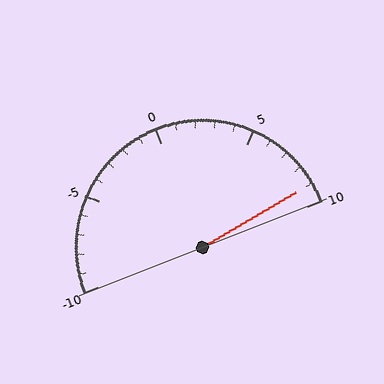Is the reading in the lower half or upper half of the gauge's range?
The reading is in the upper half of the range (-10 to 10).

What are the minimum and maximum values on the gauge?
The gauge ranges from -10 to 10.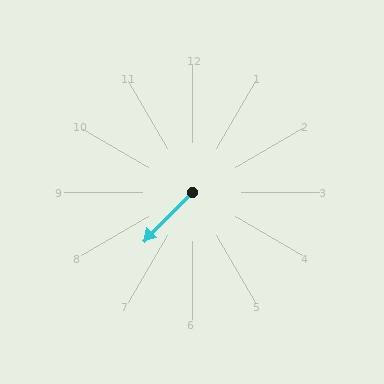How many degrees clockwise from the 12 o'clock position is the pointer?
Approximately 225 degrees.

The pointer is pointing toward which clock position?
Roughly 7 o'clock.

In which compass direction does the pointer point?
Southwest.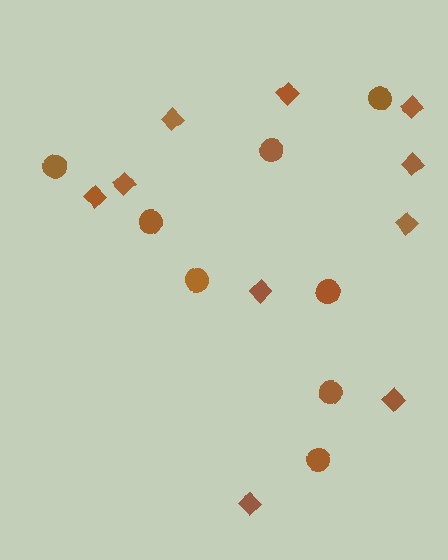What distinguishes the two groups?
There are 2 groups: one group of diamonds (10) and one group of circles (8).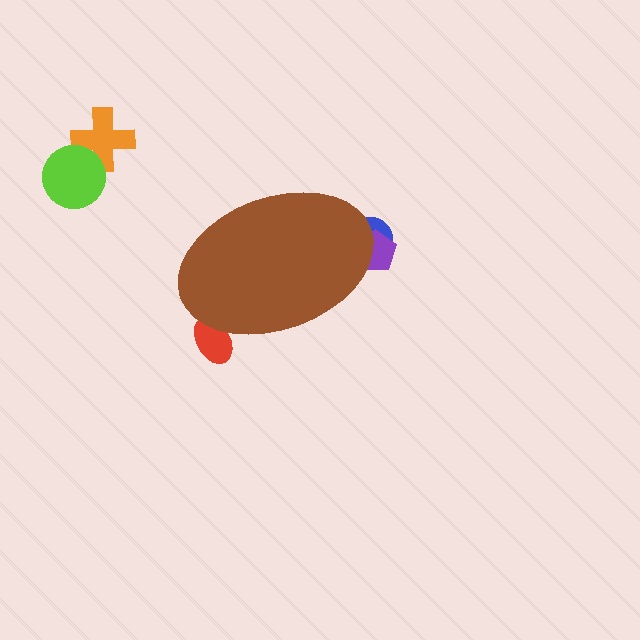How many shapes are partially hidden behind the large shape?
3 shapes are partially hidden.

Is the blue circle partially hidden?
Yes, the blue circle is partially hidden behind the brown ellipse.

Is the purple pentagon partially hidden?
Yes, the purple pentagon is partially hidden behind the brown ellipse.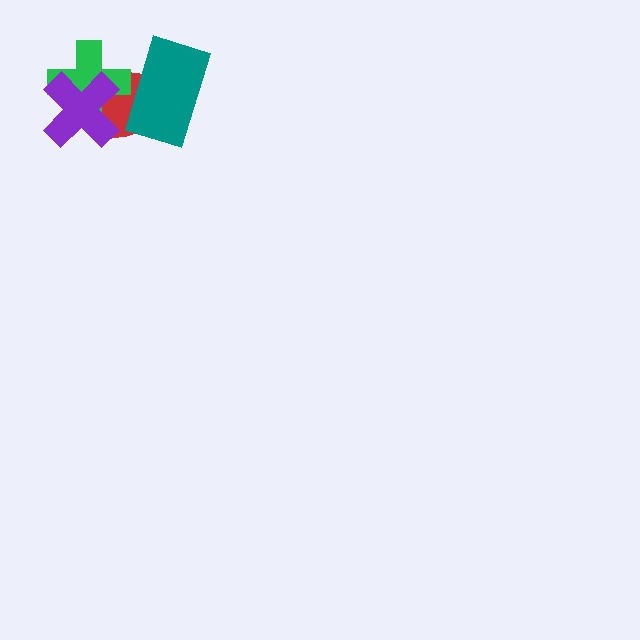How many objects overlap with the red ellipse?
3 objects overlap with the red ellipse.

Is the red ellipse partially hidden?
Yes, it is partially covered by another shape.